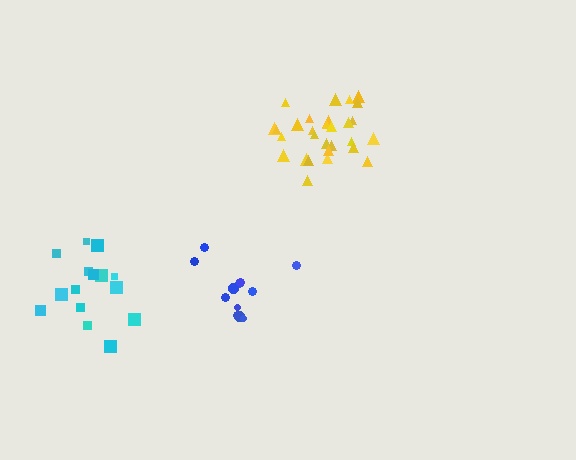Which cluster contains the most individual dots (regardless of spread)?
Yellow (30).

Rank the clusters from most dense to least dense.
yellow, cyan, blue.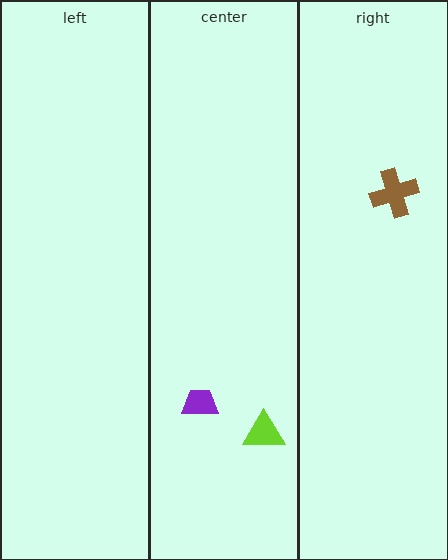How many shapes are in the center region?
2.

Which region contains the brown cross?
The right region.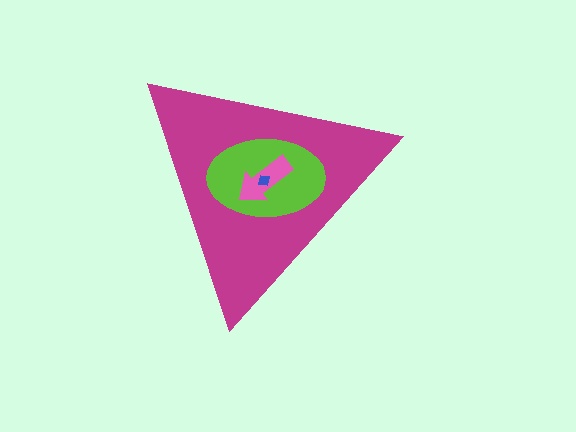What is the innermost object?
The blue square.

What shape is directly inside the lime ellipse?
The pink arrow.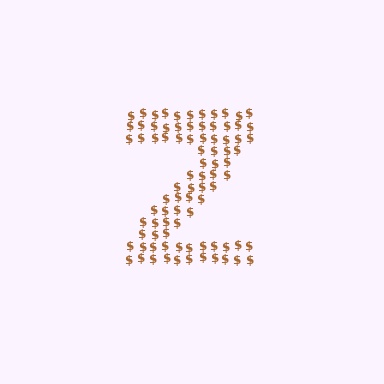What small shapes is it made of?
It is made of small dollar signs.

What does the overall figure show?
The overall figure shows the letter Z.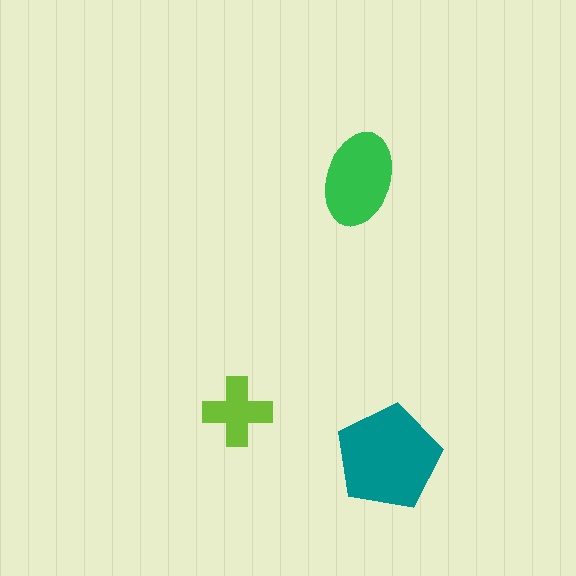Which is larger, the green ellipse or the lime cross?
The green ellipse.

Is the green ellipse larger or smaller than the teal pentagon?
Smaller.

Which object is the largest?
The teal pentagon.